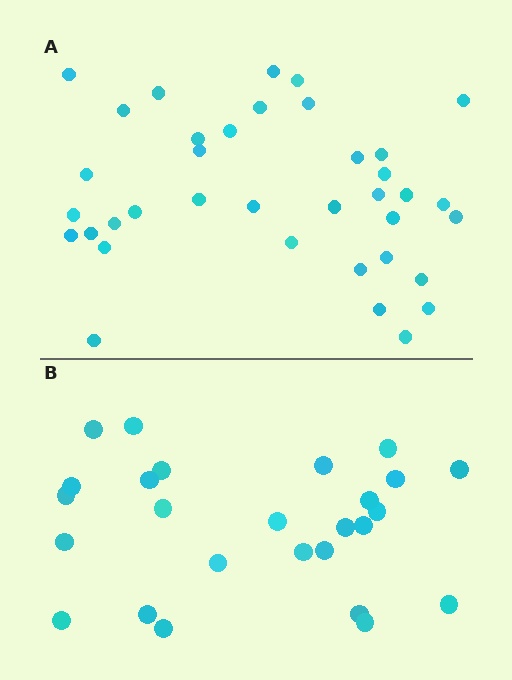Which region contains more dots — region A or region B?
Region A (the top region) has more dots.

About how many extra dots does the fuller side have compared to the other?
Region A has roughly 12 or so more dots than region B.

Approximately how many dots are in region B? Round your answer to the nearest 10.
About 30 dots. (The exact count is 26, which rounds to 30.)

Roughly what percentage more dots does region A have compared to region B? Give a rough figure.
About 40% more.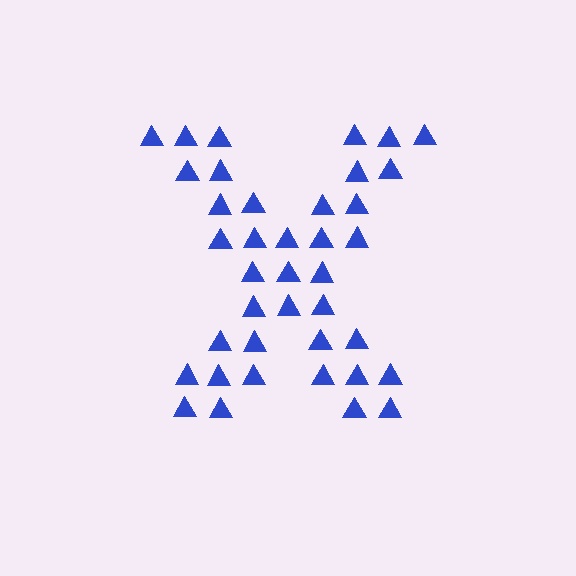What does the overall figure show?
The overall figure shows the letter X.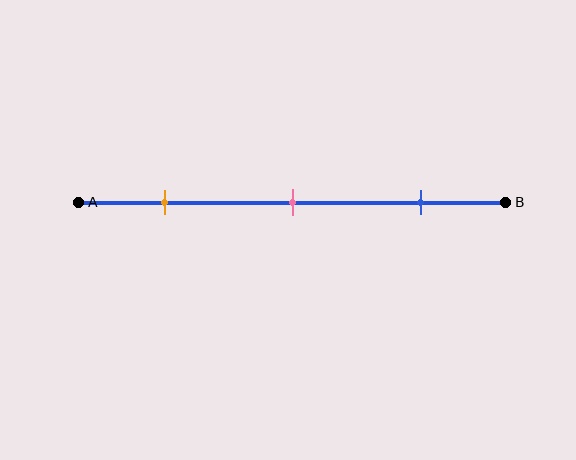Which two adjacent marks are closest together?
The orange and pink marks are the closest adjacent pair.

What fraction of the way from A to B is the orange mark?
The orange mark is approximately 20% (0.2) of the way from A to B.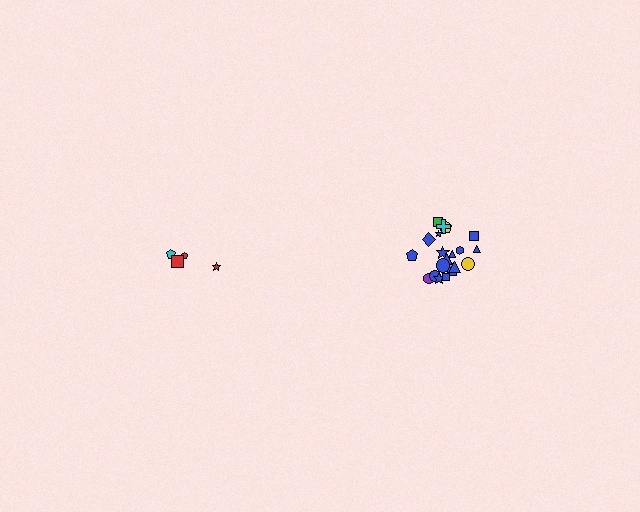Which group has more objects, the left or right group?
The right group.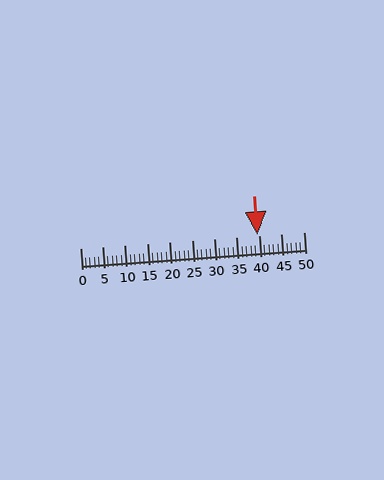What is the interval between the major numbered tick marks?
The major tick marks are spaced 5 units apart.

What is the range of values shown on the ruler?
The ruler shows values from 0 to 50.